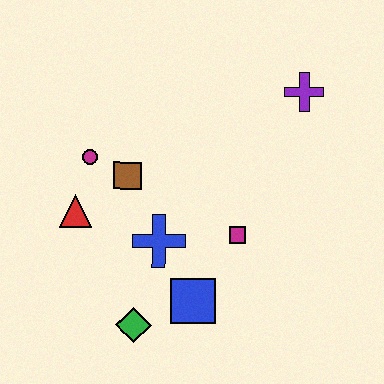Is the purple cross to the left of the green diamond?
No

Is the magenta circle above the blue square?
Yes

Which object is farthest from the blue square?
The purple cross is farthest from the blue square.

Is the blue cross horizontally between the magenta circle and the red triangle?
No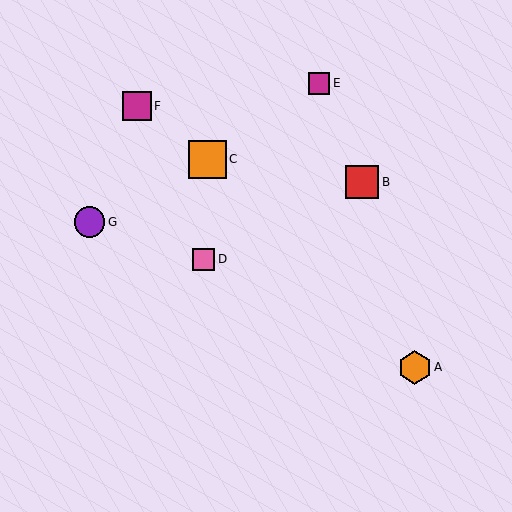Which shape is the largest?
The orange square (labeled C) is the largest.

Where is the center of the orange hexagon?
The center of the orange hexagon is at (415, 367).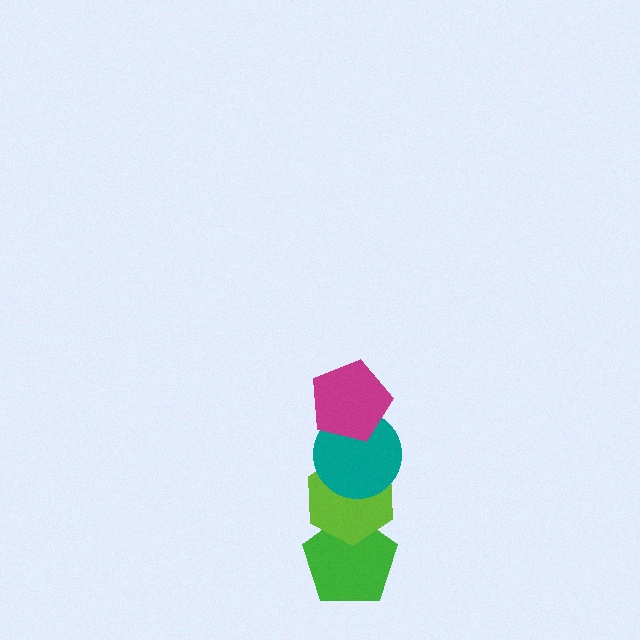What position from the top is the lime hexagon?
The lime hexagon is 3rd from the top.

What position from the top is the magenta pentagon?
The magenta pentagon is 1st from the top.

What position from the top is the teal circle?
The teal circle is 2nd from the top.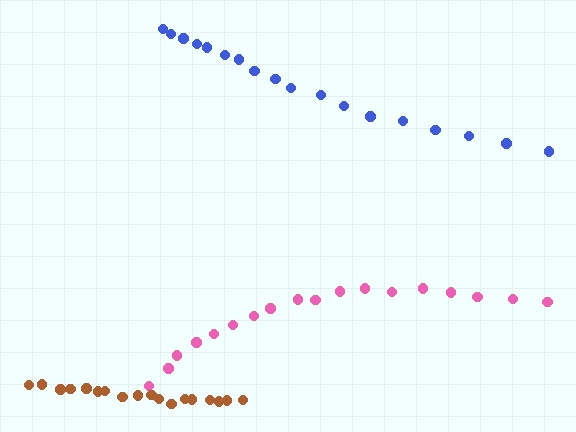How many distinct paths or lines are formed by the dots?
There are 3 distinct paths.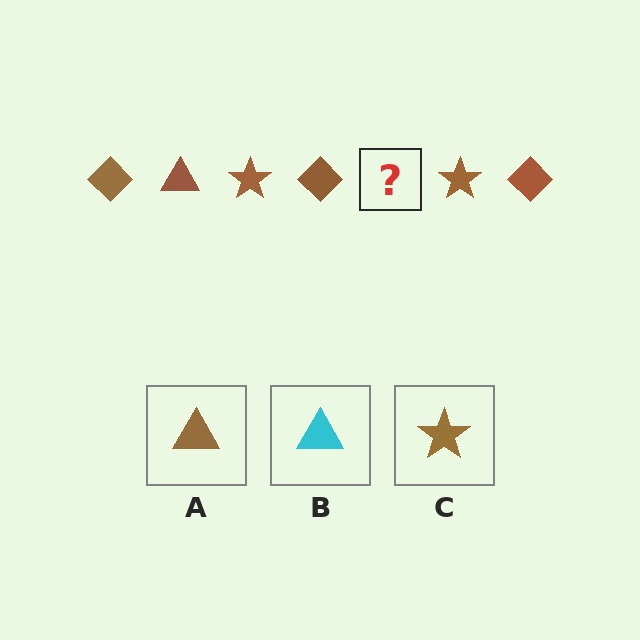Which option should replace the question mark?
Option A.